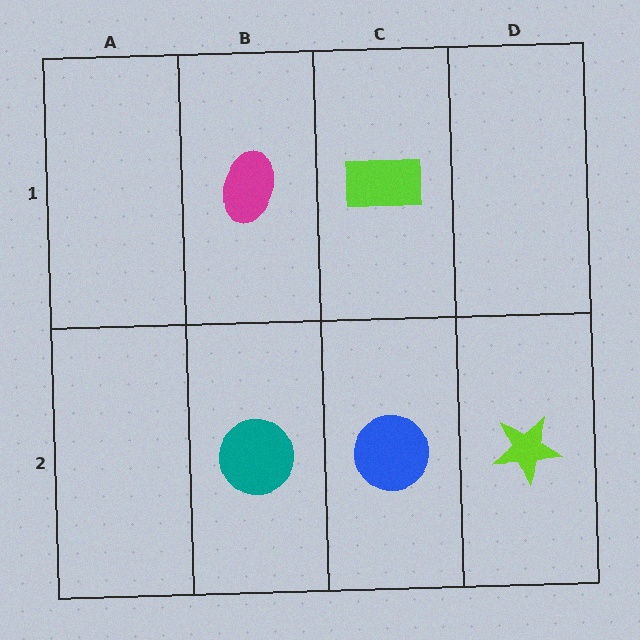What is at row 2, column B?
A teal circle.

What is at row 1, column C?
A lime rectangle.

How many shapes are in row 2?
3 shapes.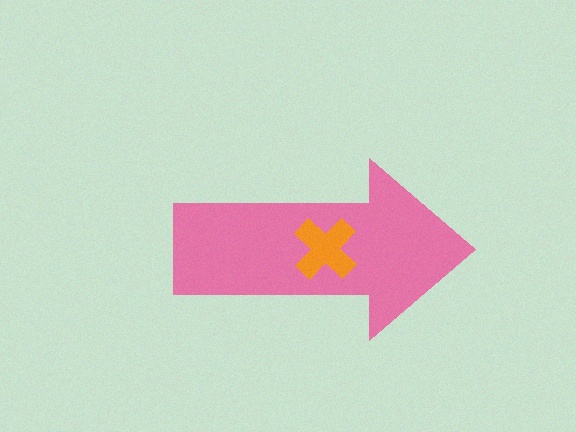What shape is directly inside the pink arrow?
The orange cross.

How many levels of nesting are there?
2.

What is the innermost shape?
The orange cross.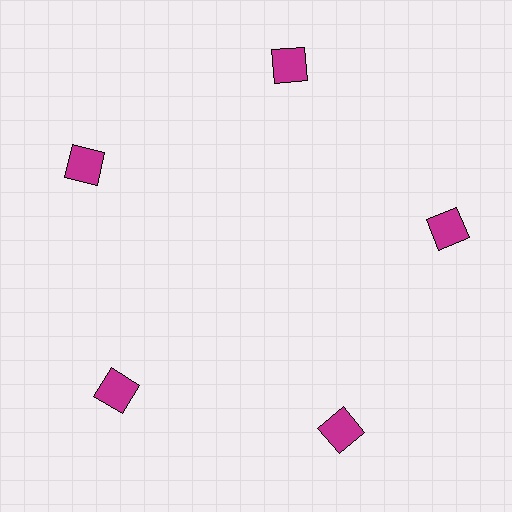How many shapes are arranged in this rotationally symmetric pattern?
There are 5 shapes, arranged in 5 groups of 1.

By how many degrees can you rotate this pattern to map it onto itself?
The pattern maps onto itself every 72 degrees of rotation.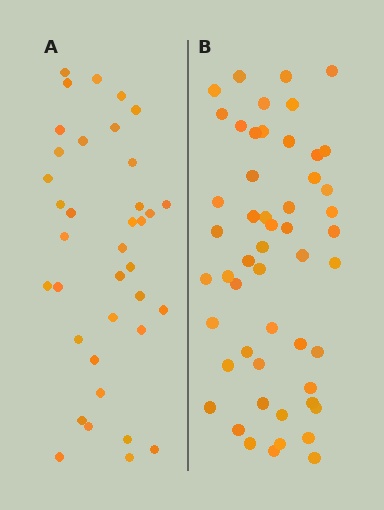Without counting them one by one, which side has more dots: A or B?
Region B (the right region) has more dots.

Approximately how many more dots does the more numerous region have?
Region B has approximately 15 more dots than region A.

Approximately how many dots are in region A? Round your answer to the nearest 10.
About 40 dots. (The exact count is 37, which rounds to 40.)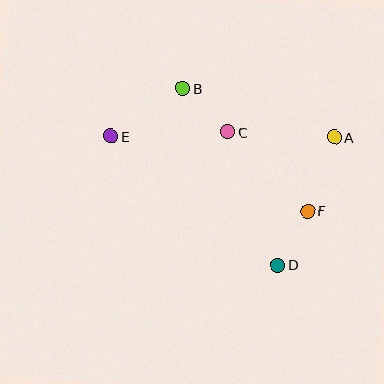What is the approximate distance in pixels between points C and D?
The distance between C and D is approximately 142 pixels.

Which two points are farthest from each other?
Points A and E are farthest from each other.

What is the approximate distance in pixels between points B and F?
The distance between B and F is approximately 175 pixels.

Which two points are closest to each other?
Points D and F are closest to each other.